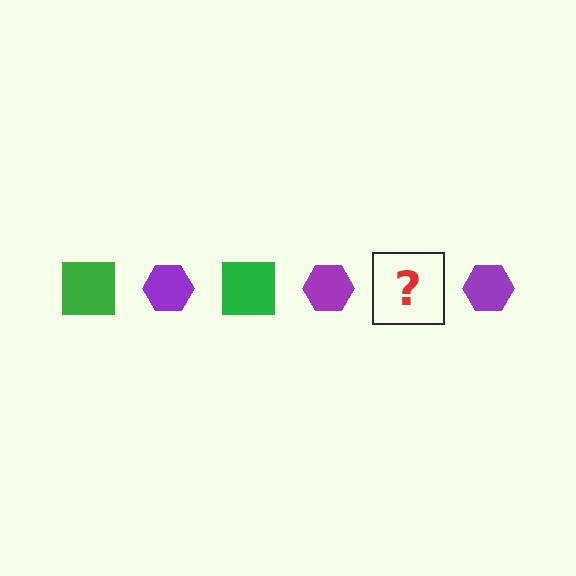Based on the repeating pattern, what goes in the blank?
The blank should be a green square.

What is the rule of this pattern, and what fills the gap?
The rule is that the pattern alternates between green square and purple hexagon. The gap should be filled with a green square.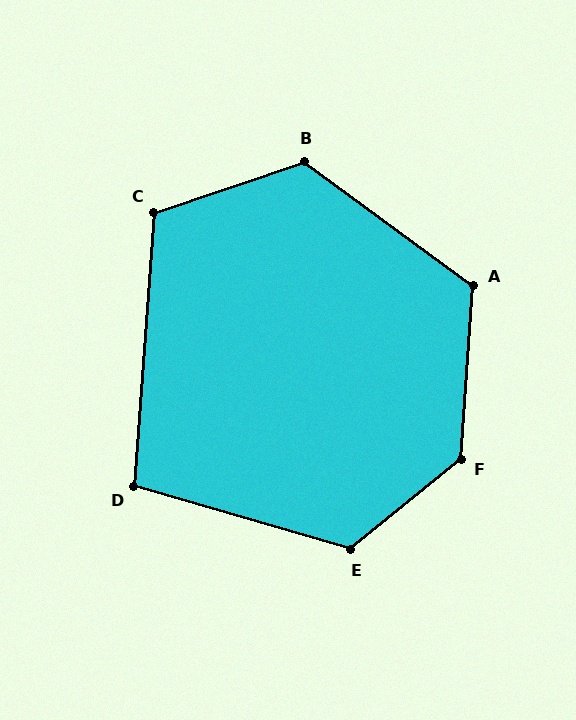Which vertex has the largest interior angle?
F, at approximately 133 degrees.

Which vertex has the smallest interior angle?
D, at approximately 102 degrees.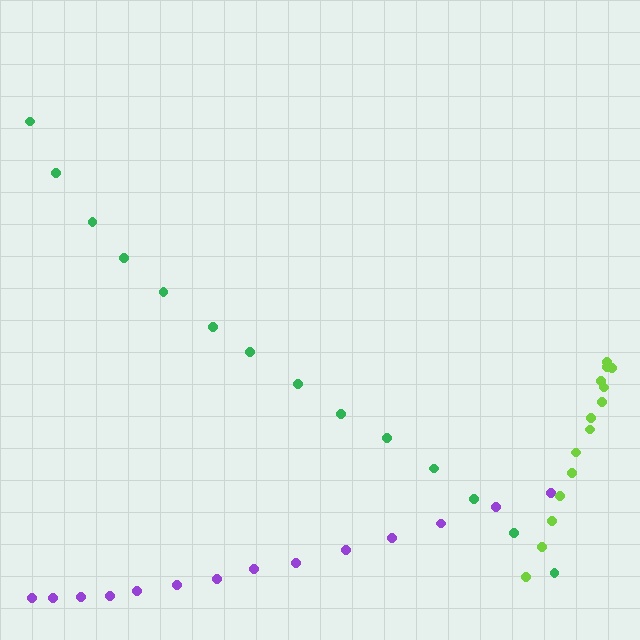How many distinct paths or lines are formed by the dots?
There are 3 distinct paths.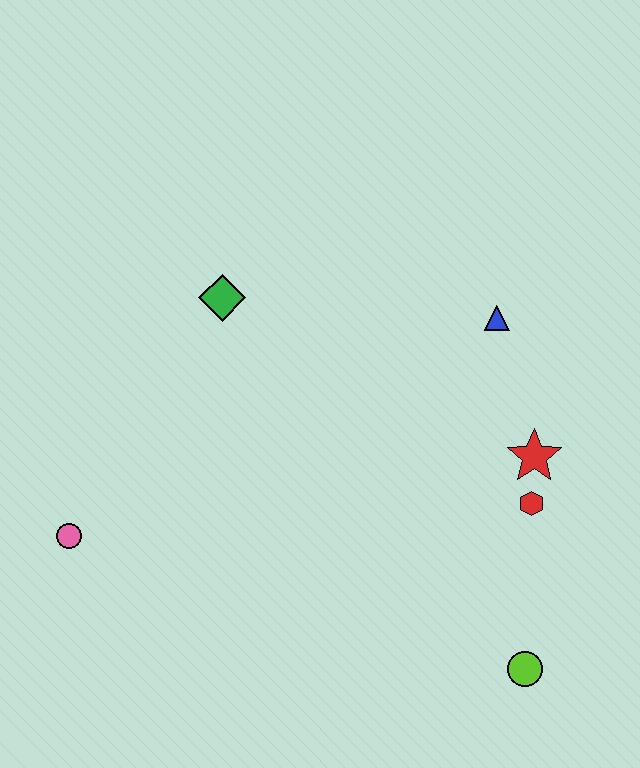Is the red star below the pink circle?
No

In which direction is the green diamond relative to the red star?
The green diamond is to the left of the red star.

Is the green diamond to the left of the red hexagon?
Yes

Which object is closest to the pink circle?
The green diamond is closest to the pink circle.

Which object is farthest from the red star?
The pink circle is farthest from the red star.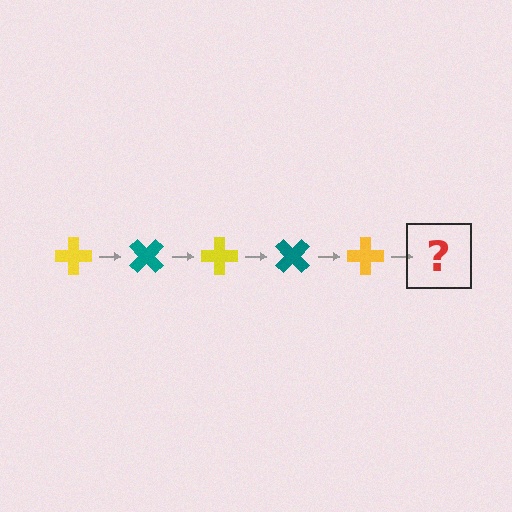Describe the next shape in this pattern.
It should be a teal cross, rotated 225 degrees from the start.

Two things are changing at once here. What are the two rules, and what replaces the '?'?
The two rules are that it rotates 45 degrees each step and the color cycles through yellow and teal. The '?' should be a teal cross, rotated 225 degrees from the start.